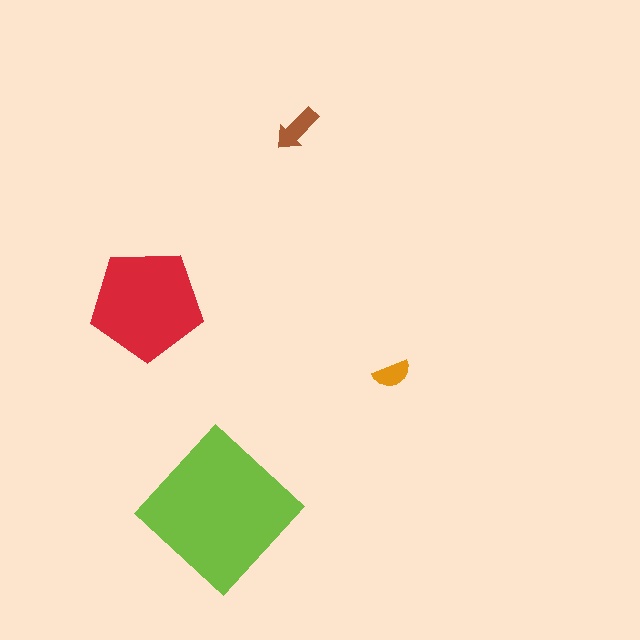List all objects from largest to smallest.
The lime diamond, the red pentagon, the brown arrow, the orange semicircle.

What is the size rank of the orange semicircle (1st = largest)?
4th.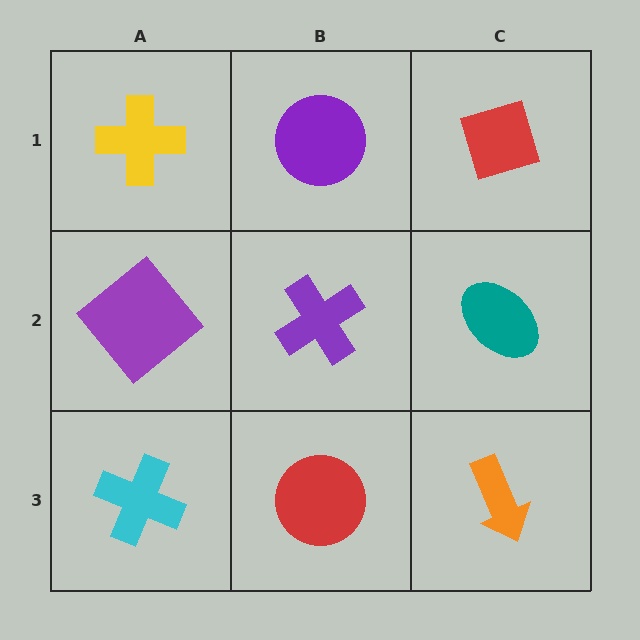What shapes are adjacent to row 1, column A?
A purple diamond (row 2, column A), a purple circle (row 1, column B).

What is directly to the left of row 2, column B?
A purple diamond.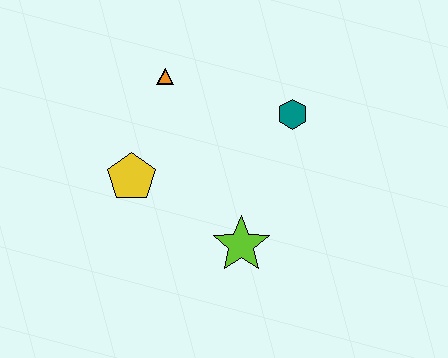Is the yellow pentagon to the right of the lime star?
No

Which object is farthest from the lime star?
The orange triangle is farthest from the lime star.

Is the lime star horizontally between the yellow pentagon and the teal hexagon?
Yes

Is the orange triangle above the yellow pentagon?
Yes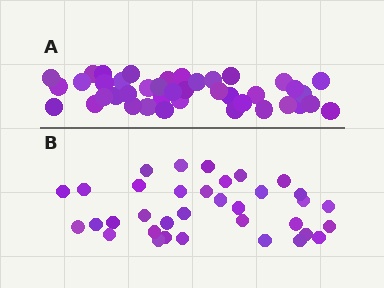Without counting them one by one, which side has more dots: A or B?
Region A (the top region) has more dots.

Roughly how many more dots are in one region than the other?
Region A has about 6 more dots than region B.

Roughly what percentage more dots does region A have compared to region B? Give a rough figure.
About 15% more.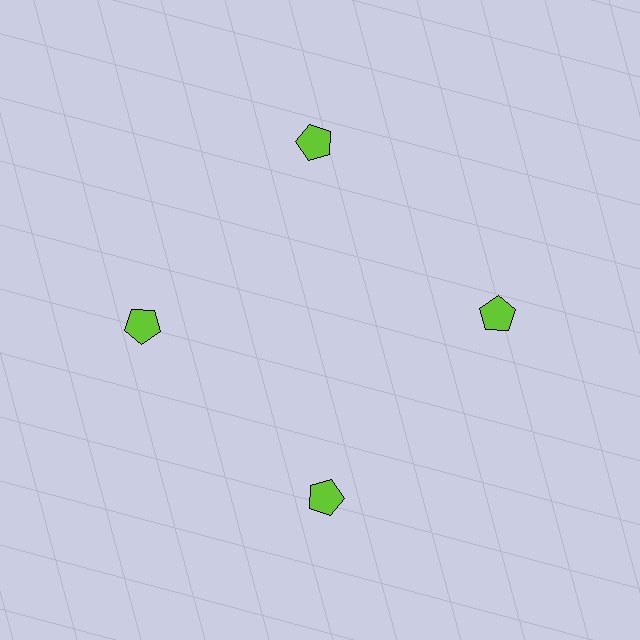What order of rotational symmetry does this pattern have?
This pattern has 4-fold rotational symmetry.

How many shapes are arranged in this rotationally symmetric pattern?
There are 4 shapes, arranged in 4 groups of 1.